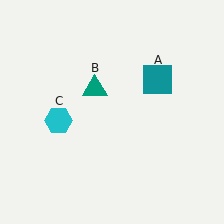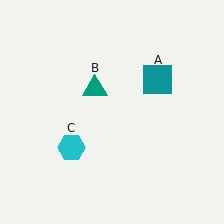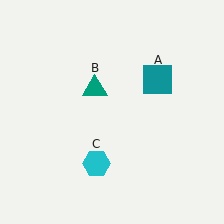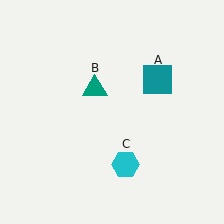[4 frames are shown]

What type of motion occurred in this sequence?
The cyan hexagon (object C) rotated counterclockwise around the center of the scene.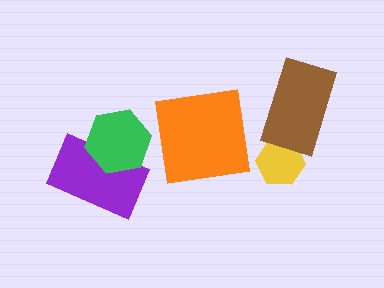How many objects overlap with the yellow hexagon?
1 object overlaps with the yellow hexagon.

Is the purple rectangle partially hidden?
Yes, it is partially covered by another shape.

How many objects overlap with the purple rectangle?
1 object overlaps with the purple rectangle.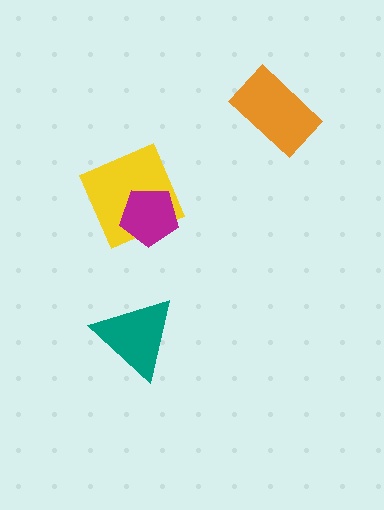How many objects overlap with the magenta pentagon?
1 object overlaps with the magenta pentagon.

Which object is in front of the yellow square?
The magenta pentagon is in front of the yellow square.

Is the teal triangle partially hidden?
No, no other shape covers it.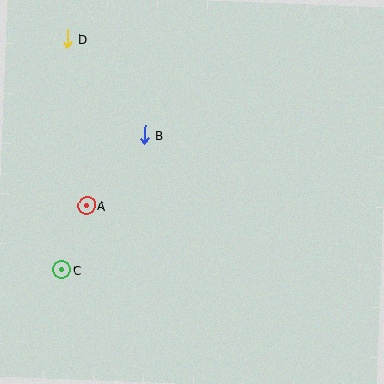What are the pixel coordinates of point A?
Point A is at (87, 205).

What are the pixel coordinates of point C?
Point C is at (62, 270).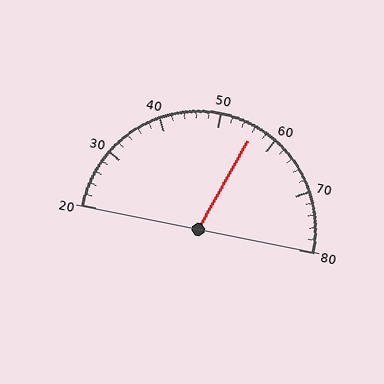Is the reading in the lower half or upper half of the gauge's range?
The reading is in the upper half of the range (20 to 80).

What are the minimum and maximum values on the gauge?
The gauge ranges from 20 to 80.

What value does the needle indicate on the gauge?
The needle indicates approximately 56.